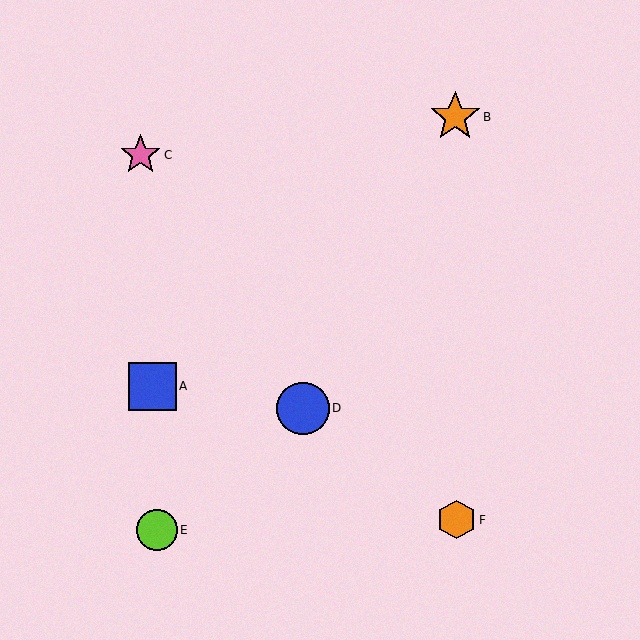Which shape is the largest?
The blue circle (labeled D) is the largest.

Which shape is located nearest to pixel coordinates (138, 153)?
The pink star (labeled C) at (140, 155) is nearest to that location.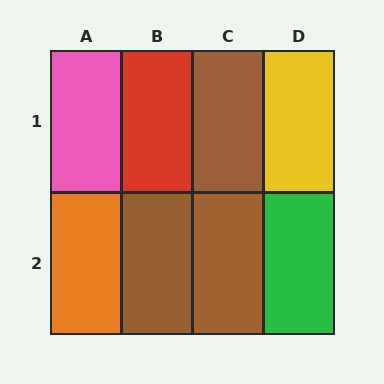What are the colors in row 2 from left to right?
Orange, brown, brown, green.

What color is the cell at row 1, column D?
Yellow.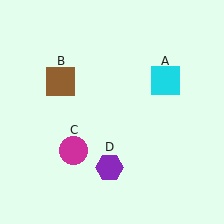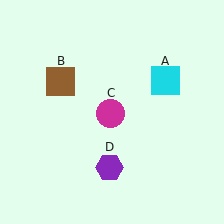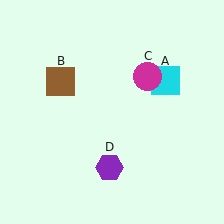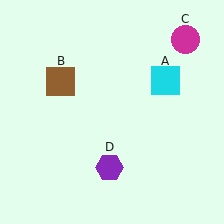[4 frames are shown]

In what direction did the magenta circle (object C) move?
The magenta circle (object C) moved up and to the right.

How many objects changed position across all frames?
1 object changed position: magenta circle (object C).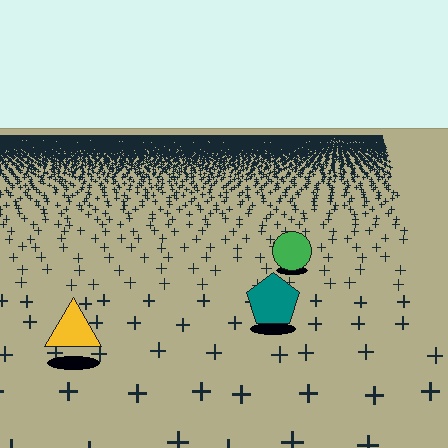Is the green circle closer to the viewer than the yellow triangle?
No. The yellow triangle is closer — you can tell from the texture gradient: the ground texture is coarser near it.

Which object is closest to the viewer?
The yellow triangle is closest. The texture marks near it are larger and more spread out.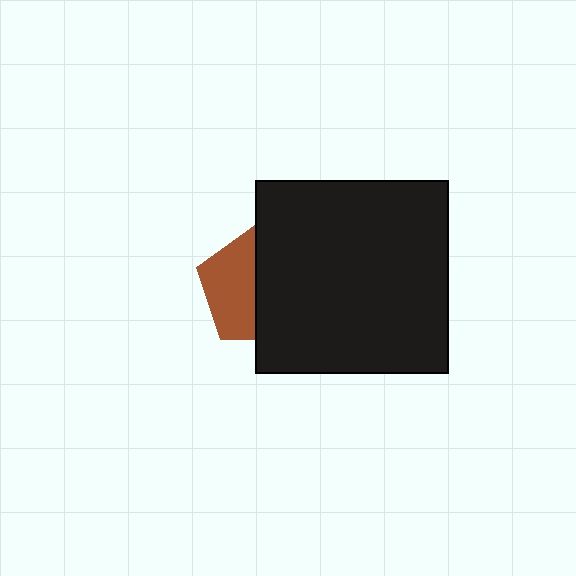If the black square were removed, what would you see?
You would see the complete brown pentagon.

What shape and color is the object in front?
The object in front is a black square.